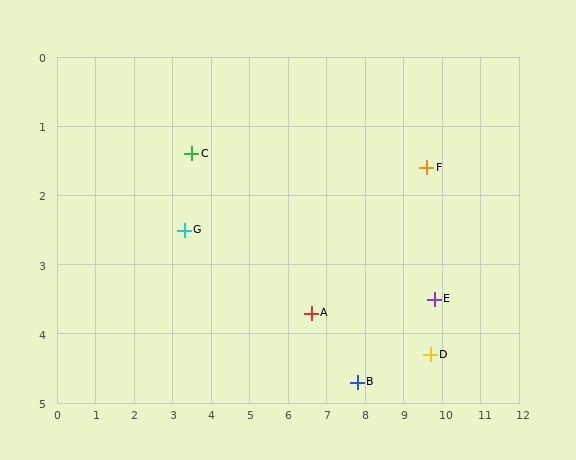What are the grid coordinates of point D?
Point D is at approximately (9.7, 4.3).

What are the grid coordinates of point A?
Point A is at approximately (6.6, 3.7).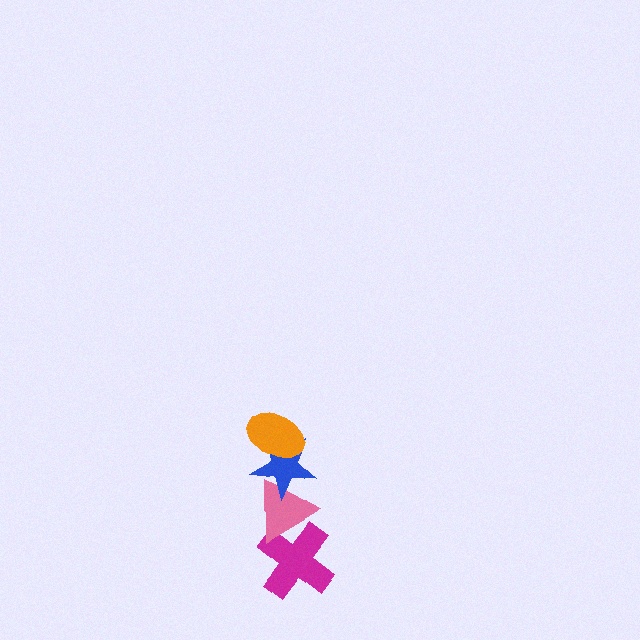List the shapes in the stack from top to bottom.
From top to bottom: the orange ellipse, the blue star, the pink triangle, the magenta cross.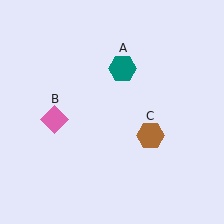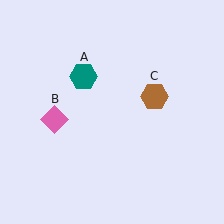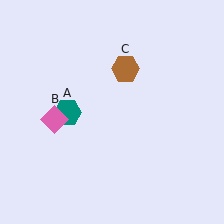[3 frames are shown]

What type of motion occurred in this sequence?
The teal hexagon (object A), brown hexagon (object C) rotated counterclockwise around the center of the scene.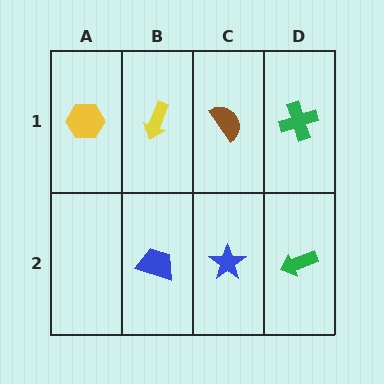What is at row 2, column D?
A green arrow.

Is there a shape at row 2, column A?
No, that cell is empty.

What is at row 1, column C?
A brown semicircle.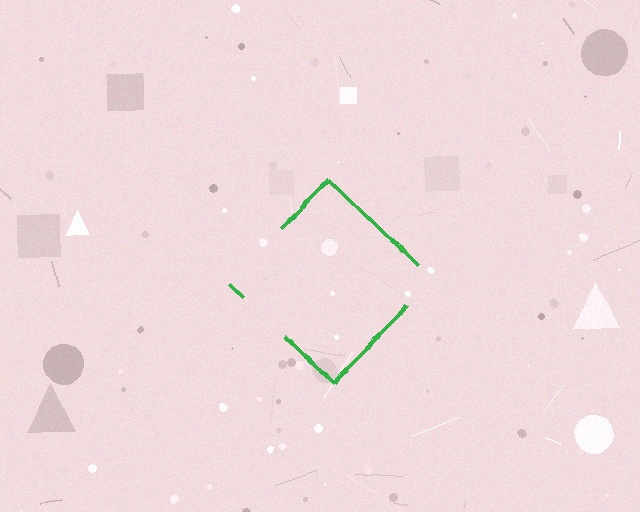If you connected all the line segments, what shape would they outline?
They would outline a diamond.